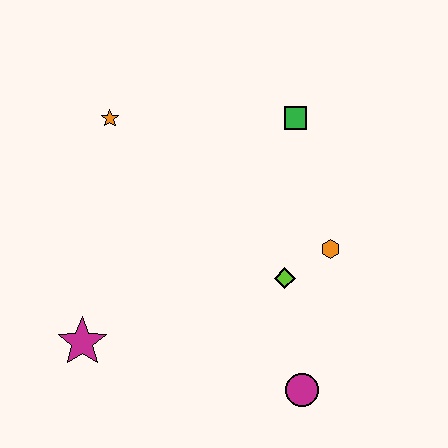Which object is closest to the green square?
The orange hexagon is closest to the green square.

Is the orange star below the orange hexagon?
No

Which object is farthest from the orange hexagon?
The magenta star is farthest from the orange hexagon.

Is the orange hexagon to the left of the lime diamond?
No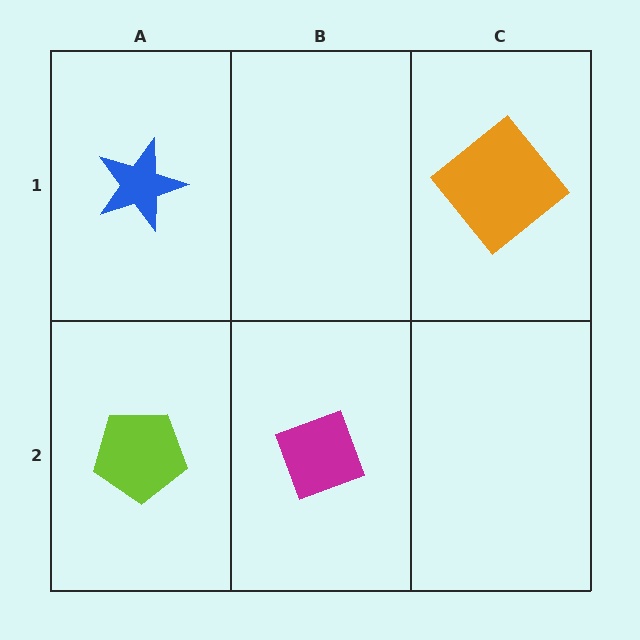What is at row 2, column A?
A lime pentagon.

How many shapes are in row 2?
2 shapes.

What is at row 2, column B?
A magenta diamond.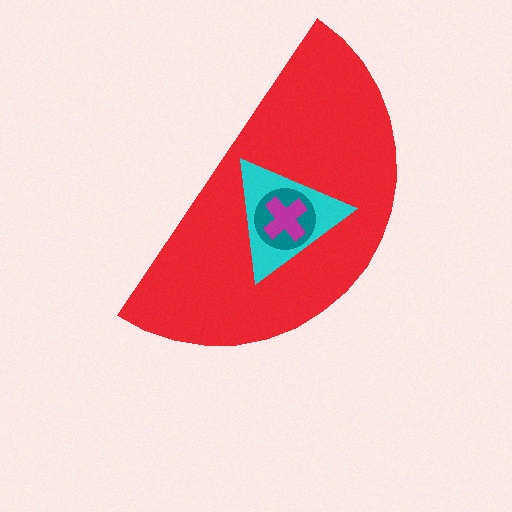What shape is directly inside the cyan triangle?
The teal circle.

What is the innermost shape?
The magenta cross.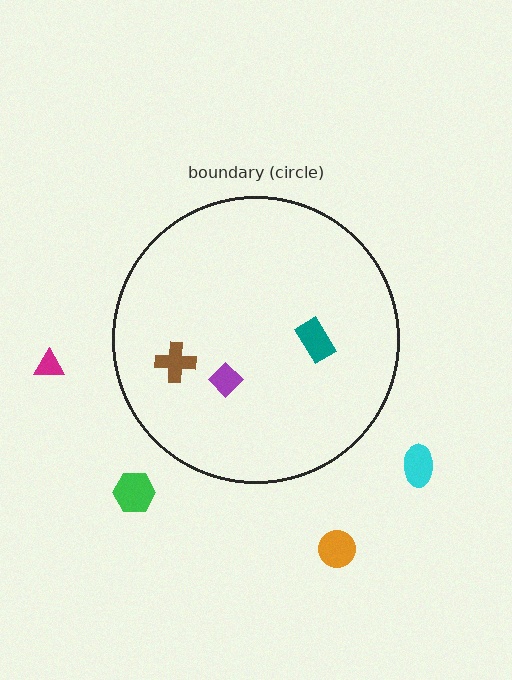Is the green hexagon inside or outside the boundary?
Outside.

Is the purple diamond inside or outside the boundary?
Inside.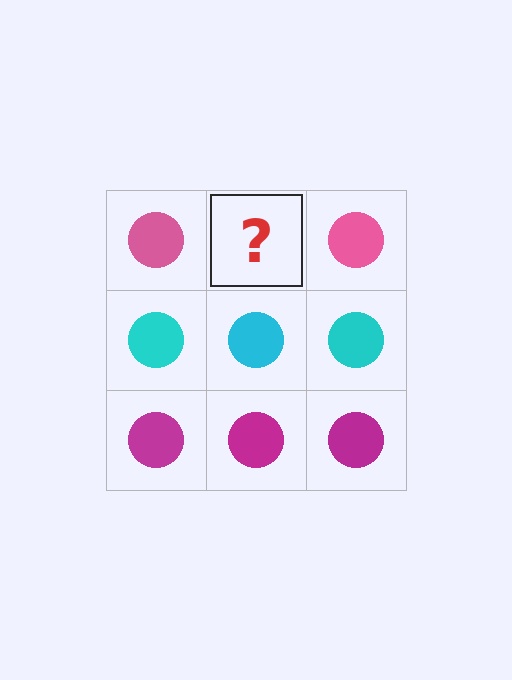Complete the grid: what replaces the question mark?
The question mark should be replaced with a pink circle.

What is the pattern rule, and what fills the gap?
The rule is that each row has a consistent color. The gap should be filled with a pink circle.